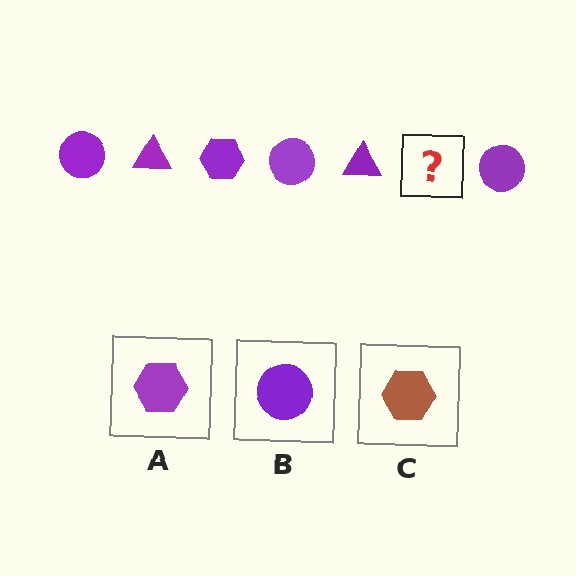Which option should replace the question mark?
Option A.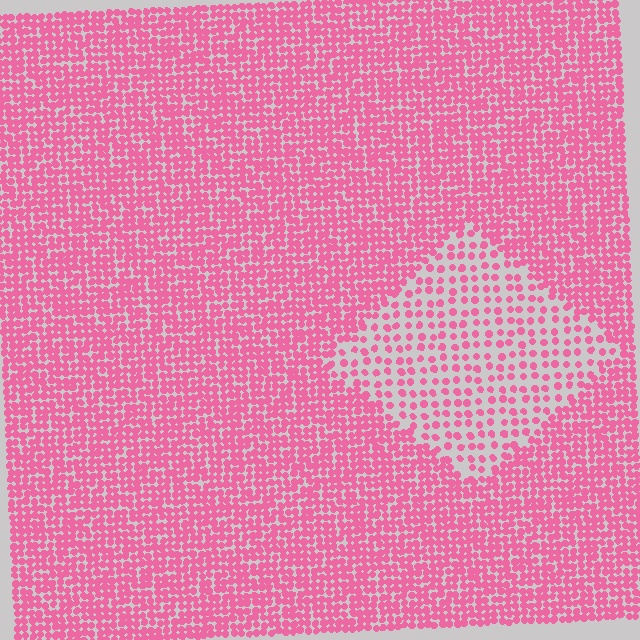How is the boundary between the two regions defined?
The boundary is defined by a change in element density (approximately 2.3x ratio). All elements are the same color, size, and shape.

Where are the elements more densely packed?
The elements are more densely packed outside the diamond boundary.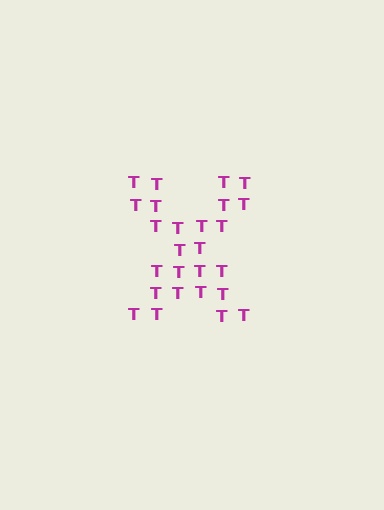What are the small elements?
The small elements are letter T's.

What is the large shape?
The large shape is the letter X.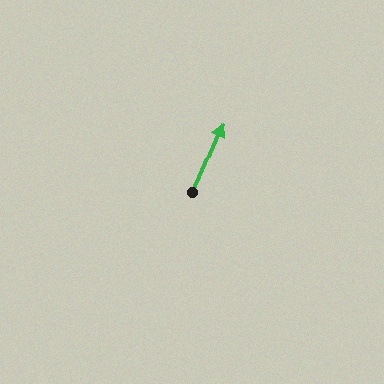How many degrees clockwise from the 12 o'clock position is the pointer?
Approximately 24 degrees.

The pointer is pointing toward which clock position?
Roughly 1 o'clock.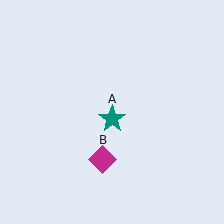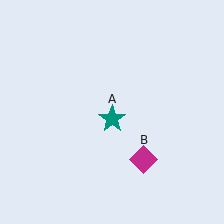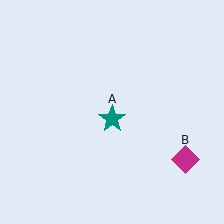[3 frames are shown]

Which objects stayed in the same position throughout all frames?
Teal star (object A) remained stationary.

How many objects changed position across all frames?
1 object changed position: magenta diamond (object B).